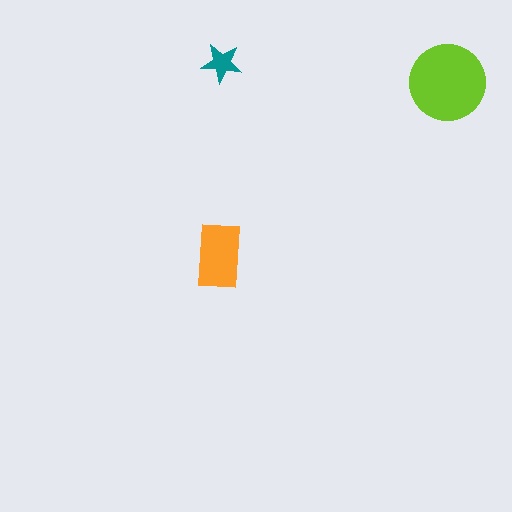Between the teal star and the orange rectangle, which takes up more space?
The orange rectangle.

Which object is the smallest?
The teal star.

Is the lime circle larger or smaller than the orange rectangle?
Larger.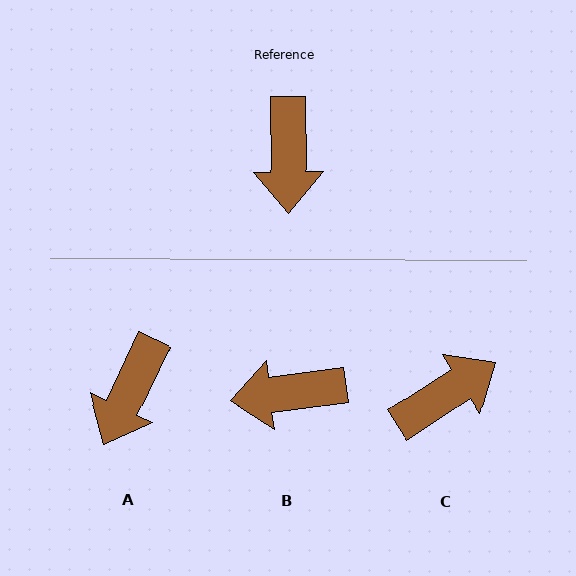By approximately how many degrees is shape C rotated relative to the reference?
Approximately 122 degrees counter-clockwise.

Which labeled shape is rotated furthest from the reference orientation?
C, about 122 degrees away.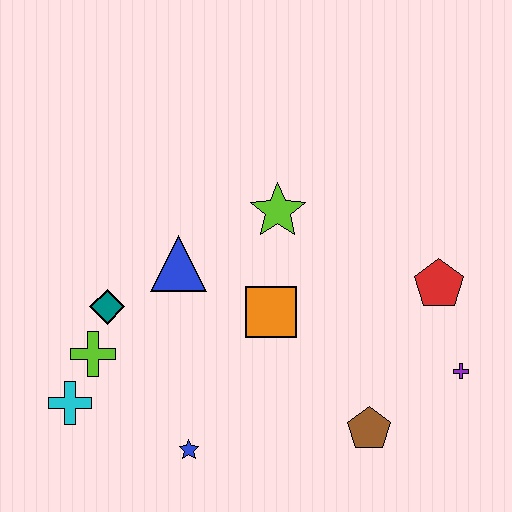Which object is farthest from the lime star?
The cyan cross is farthest from the lime star.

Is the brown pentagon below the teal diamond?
Yes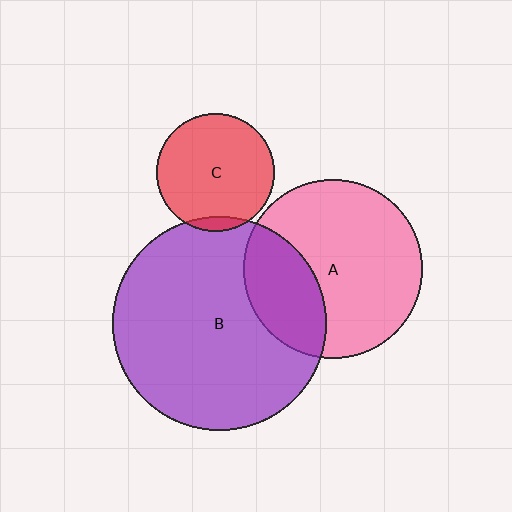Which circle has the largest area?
Circle B (purple).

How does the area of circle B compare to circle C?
Approximately 3.3 times.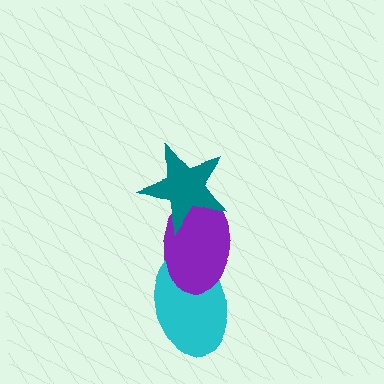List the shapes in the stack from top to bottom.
From top to bottom: the teal star, the purple ellipse, the cyan ellipse.